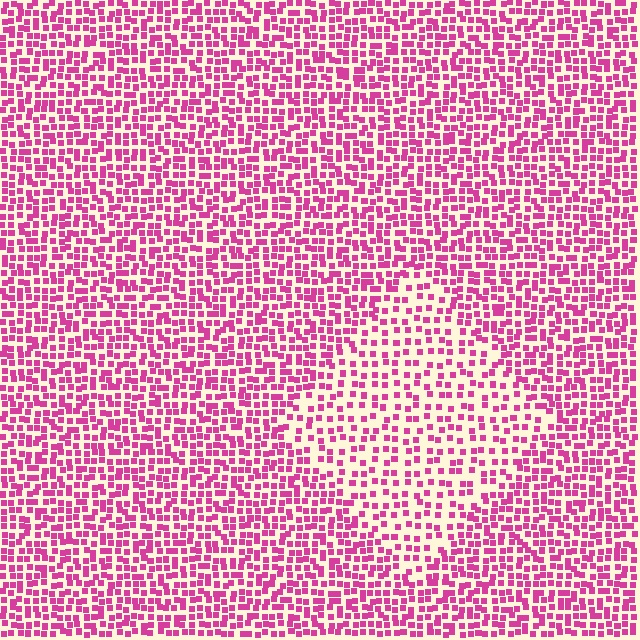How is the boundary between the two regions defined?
The boundary is defined by a change in element density (approximately 1.8x ratio). All elements are the same color, size, and shape.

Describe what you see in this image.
The image contains small magenta elements arranged at two different densities. A diamond-shaped region is visible where the elements are less densely packed than the surrounding area.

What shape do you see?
I see a diamond.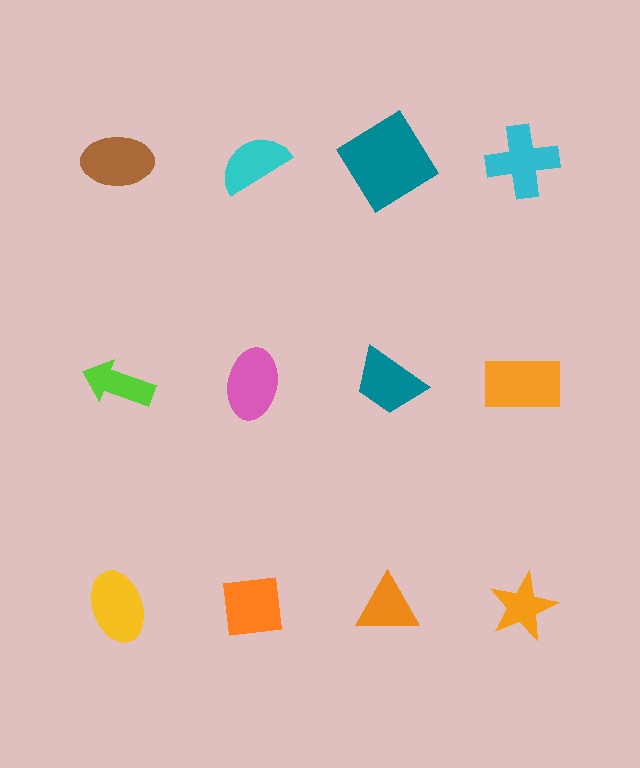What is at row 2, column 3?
A teal trapezoid.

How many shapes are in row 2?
4 shapes.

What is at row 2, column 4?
An orange rectangle.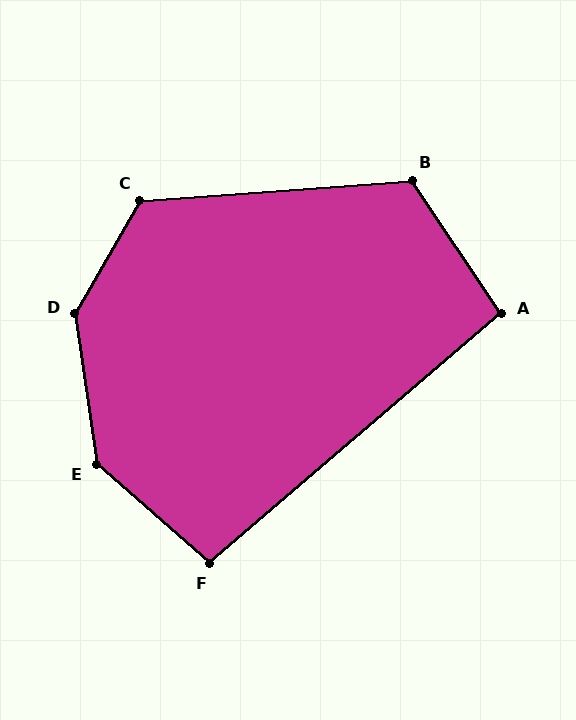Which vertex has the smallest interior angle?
A, at approximately 97 degrees.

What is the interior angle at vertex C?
Approximately 124 degrees (obtuse).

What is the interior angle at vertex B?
Approximately 120 degrees (obtuse).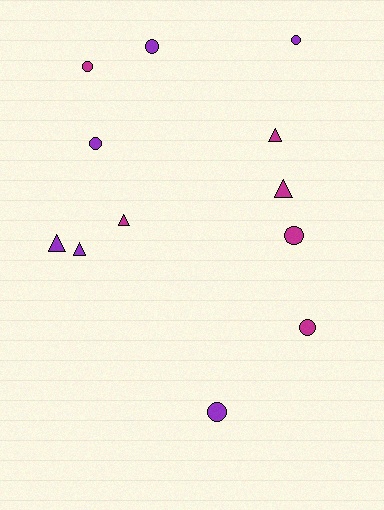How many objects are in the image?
There are 12 objects.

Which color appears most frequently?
Magenta, with 6 objects.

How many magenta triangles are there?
There are 3 magenta triangles.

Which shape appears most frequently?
Circle, with 7 objects.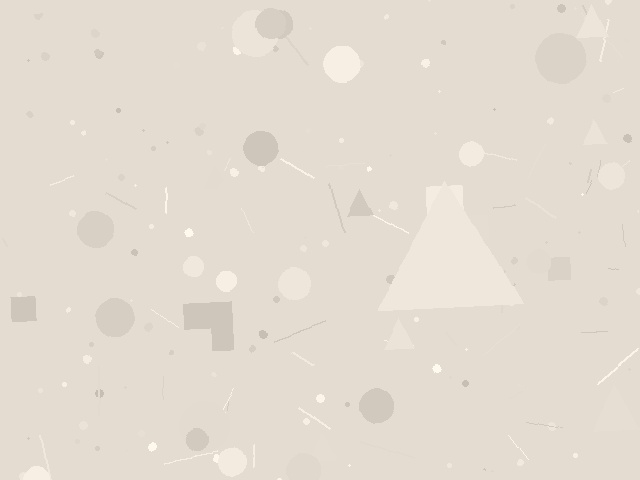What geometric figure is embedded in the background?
A triangle is embedded in the background.